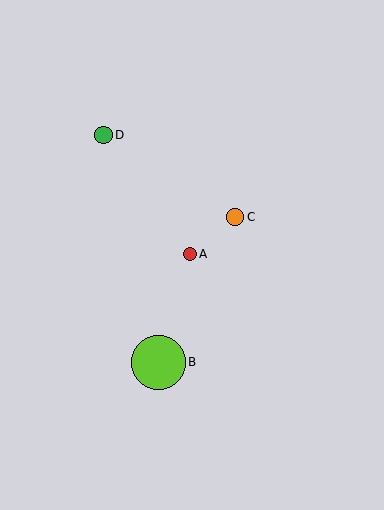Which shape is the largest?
The lime circle (labeled B) is the largest.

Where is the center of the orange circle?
The center of the orange circle is at (235, 217).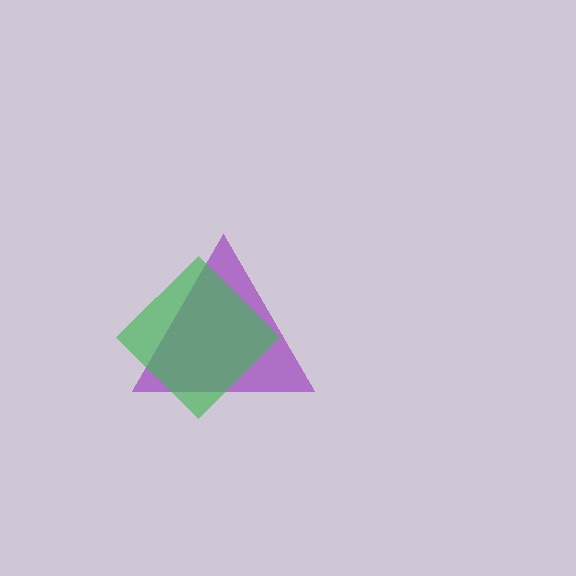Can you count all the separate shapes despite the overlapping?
Yes, there are 2 separate shapes.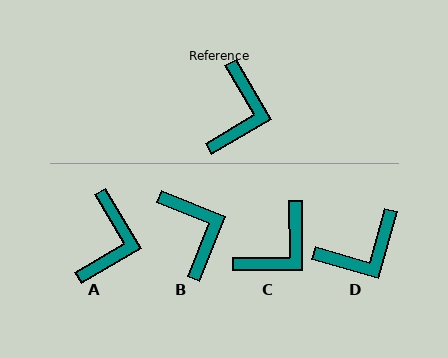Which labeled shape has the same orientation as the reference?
A.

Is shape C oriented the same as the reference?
No, it is off by about 30 degrees.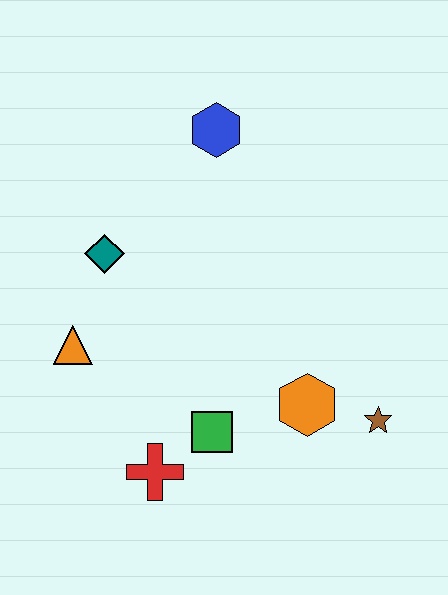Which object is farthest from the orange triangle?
The brown star is farthest from the orange triangle.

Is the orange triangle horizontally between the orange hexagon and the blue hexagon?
No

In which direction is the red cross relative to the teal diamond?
The red cross is below the teal diamond.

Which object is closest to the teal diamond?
The orange triangle is closest to the teal diamond.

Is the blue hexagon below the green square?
No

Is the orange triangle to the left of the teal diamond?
Yes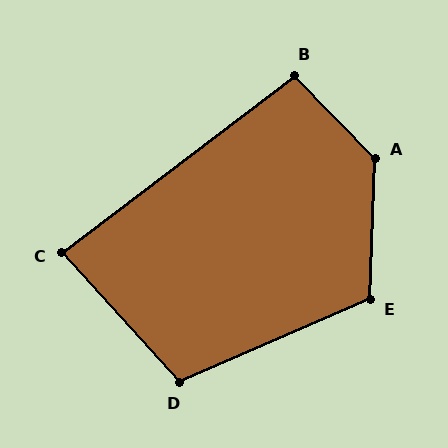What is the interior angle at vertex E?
Approximately 115 degrees (obtuse).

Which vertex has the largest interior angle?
A, at approximately 134 degrees.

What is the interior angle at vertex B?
Approximately 97 degrees (obtuse).